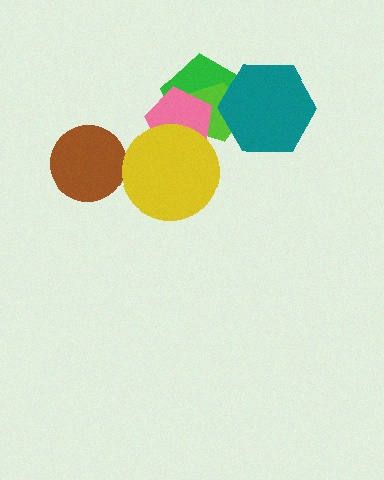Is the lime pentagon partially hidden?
Yes, it is partially covered by another shape.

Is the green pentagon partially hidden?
Yes, it is partially covered by another shape.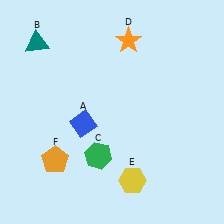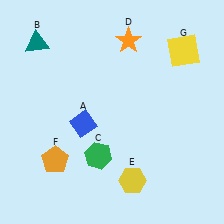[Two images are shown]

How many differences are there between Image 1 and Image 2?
There is 1 difference between the two images.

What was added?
A yellow square (G) was added in Image 2.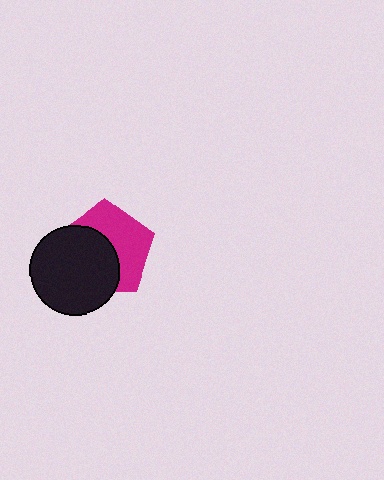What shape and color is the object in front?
The object in front is a black circle.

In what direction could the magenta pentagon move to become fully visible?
The magenta pentagon could move toward the upper-right. That would shift it out from behind the black circle entirely.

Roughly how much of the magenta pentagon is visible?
About half of it is visible (roughly 50%).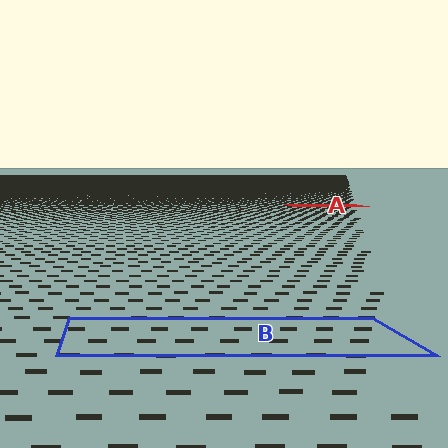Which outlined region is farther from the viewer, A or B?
Region A is farther from the viewer — the texture elements inside it appear smaller and more densely packed.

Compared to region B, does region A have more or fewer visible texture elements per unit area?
Region A has more texture elements per unit area — they are packed more densely because it is farther away.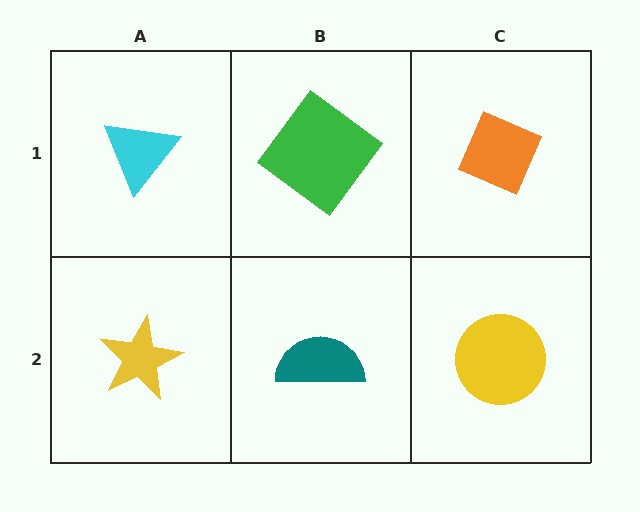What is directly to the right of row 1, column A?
A green diamond.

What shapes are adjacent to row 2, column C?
An orange diamond (row 1, column C), a teal semicircle (row 2, column B).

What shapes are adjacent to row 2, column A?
A cyan triangle (row 1, column A), a teal semicircle (row 2, column B).